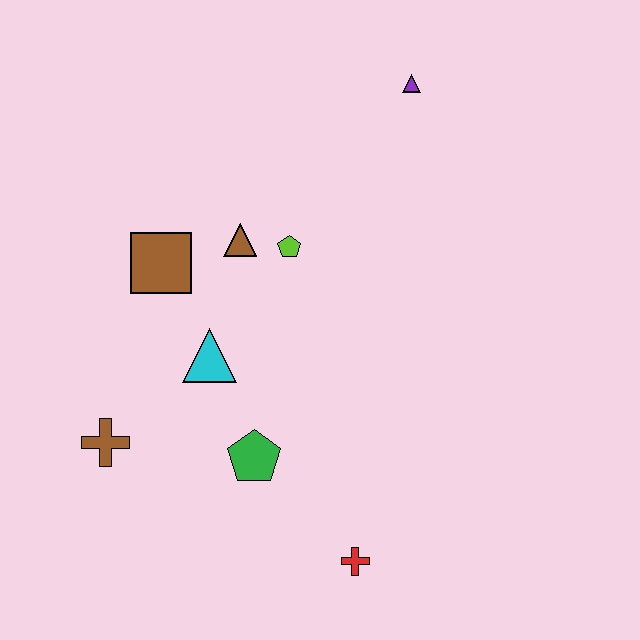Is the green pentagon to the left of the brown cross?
No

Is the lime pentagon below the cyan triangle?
No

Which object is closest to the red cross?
The green pentagon is closest to the red cross.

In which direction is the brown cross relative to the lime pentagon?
The brown cross is below the lime pentagon.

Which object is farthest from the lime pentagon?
The red cross is farthest from the lime pentagon.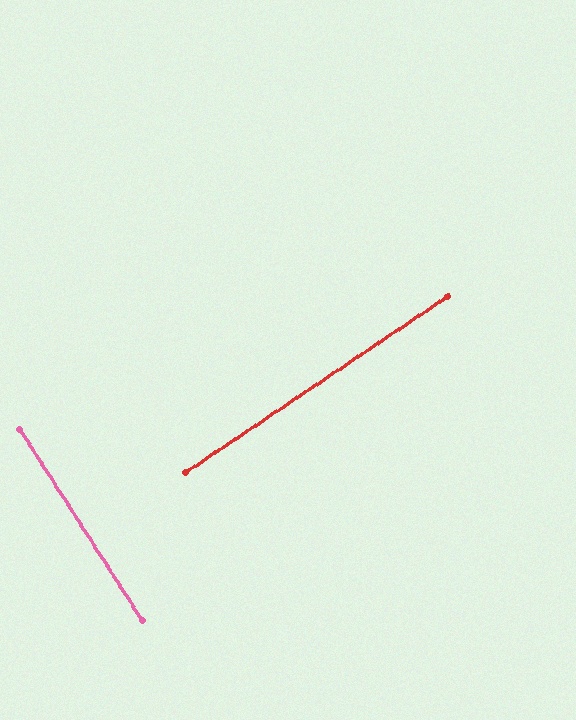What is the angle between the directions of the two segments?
Approximately 89 degrees.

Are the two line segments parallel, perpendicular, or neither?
Perpendicular — they meet at approximately 89°.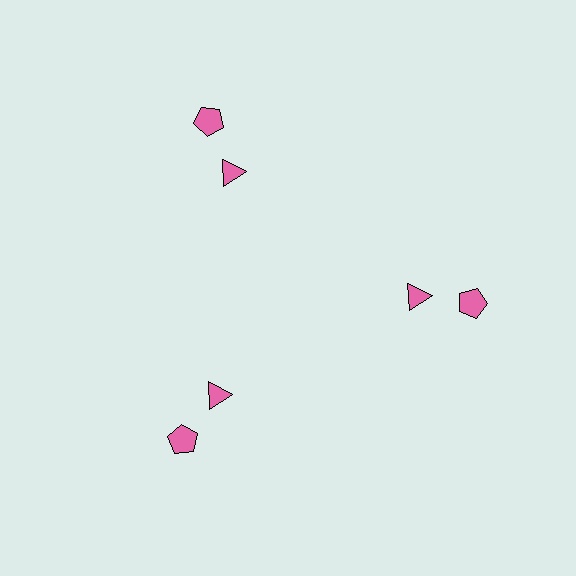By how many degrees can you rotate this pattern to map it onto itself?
The pattern maps onto itself every 120 degrees of rotation.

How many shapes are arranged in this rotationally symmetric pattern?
There are 6 shapes, arranged in 3 groups of 2.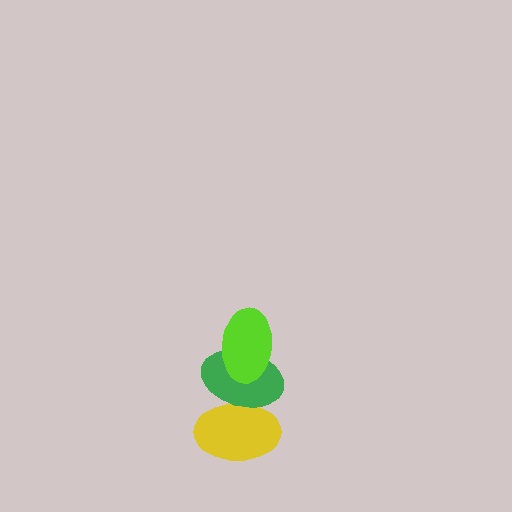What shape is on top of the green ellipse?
The lime ellipse is on top of the green ellipse.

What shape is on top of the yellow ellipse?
The green ellipse is on top of the yellow ellipse.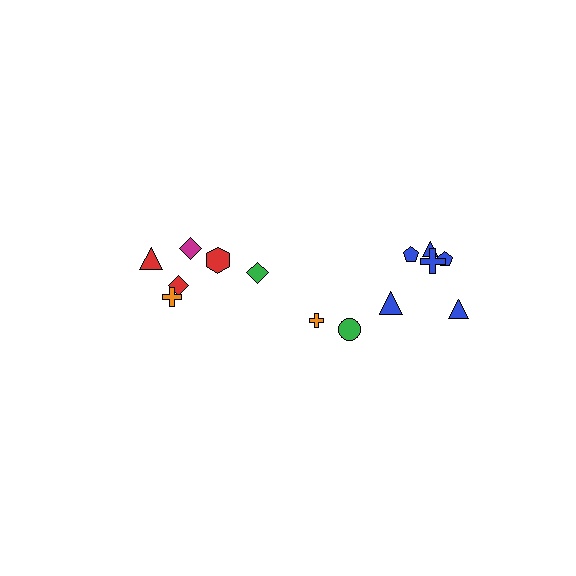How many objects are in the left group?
There are 6 objects.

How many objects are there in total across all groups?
There are 14 objects.